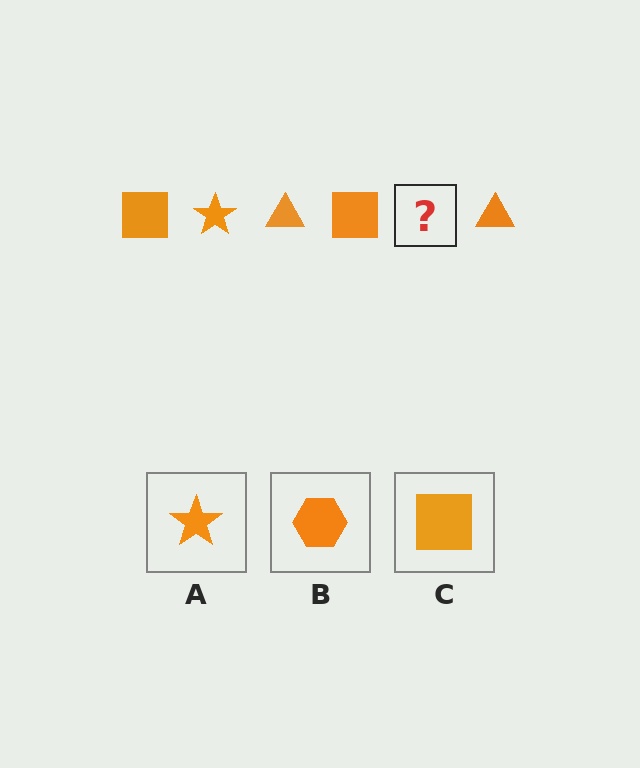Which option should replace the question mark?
Option A.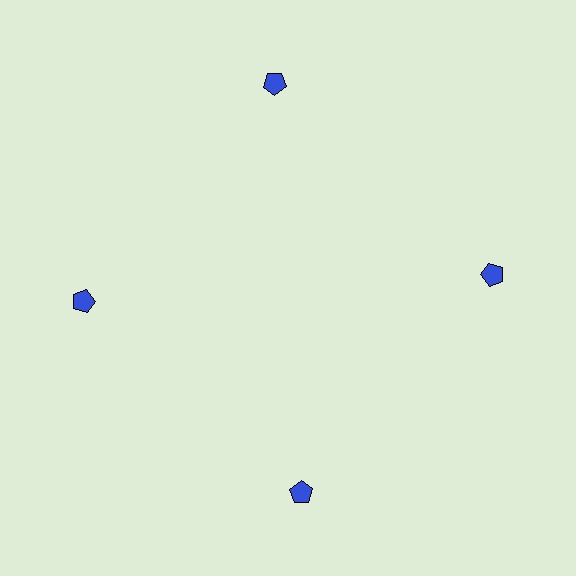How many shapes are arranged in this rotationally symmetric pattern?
There are 4 shapes, arranged in 4 groups of 1.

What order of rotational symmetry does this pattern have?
This pattern has 4-fold rotational symmetry.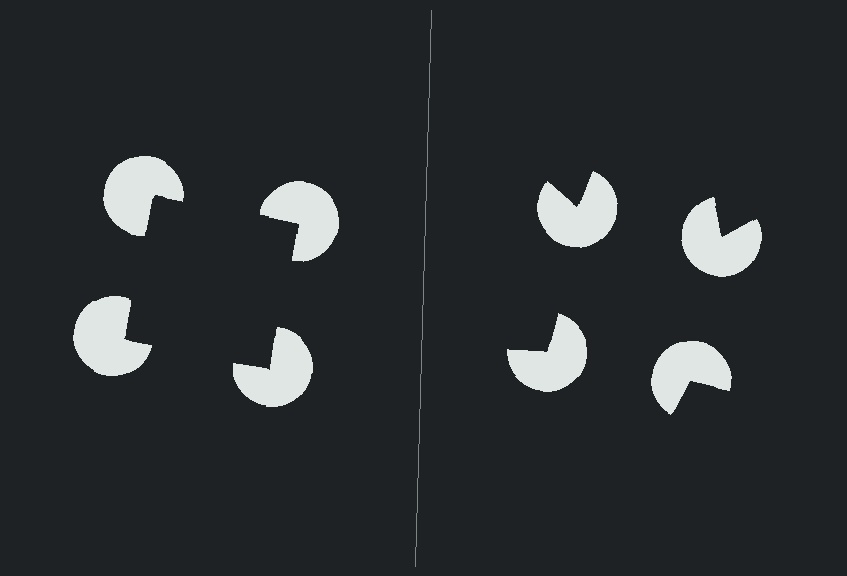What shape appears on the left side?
An illusory square.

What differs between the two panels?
The pac-man discs are positioned identically on both sides; only the wedge orientations differ. On the left they align to a square; on the right they are misaligned.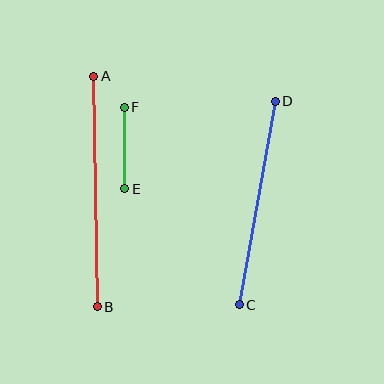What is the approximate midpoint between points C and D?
The midpoint is at approximately (257, 203) pixels.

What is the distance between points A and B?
The distance is approximately 231 pixels.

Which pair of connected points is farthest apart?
Points A and B are farthest apart.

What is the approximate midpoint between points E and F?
The midpoint is at approximately (125, 148) pixels.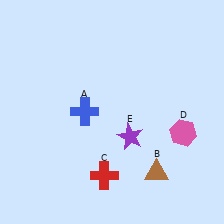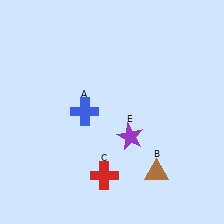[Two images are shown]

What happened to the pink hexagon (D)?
The pink hexagon (D) was removed in Image 2. It was in the bottom-right area of Image 1.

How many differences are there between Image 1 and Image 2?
There is 1 difference between the two images.